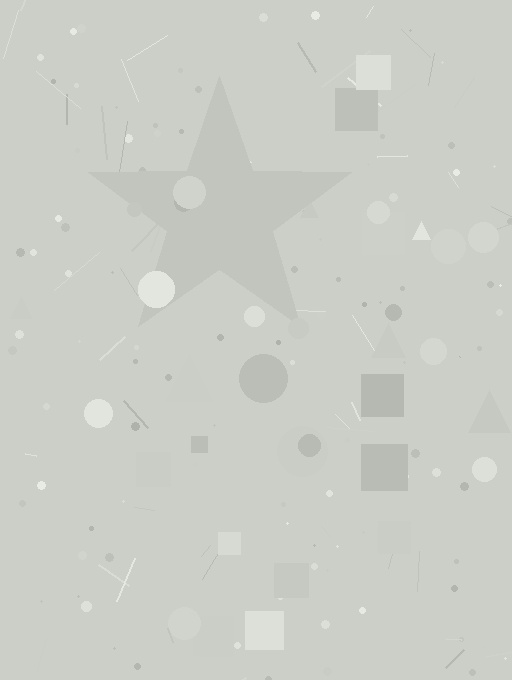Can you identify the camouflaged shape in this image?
The camouflaged shape is a star.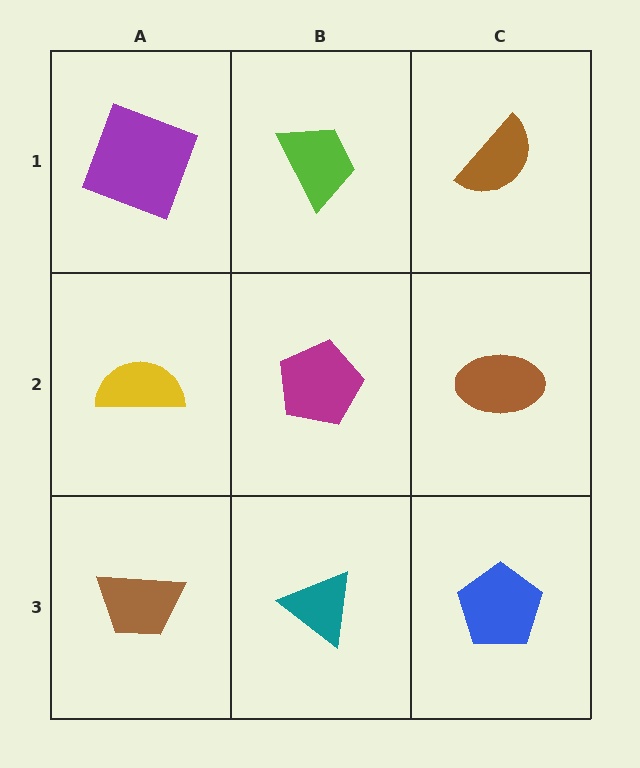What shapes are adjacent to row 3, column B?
A magenta pentagon (row 2, column B), a brown trapezoid (row 3, column A), a blue pentagon (row 3, column C).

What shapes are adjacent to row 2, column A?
A purple square (row 1, column A), a brown trapezoid (row 3, column A), a magenta pentagon (row 2, column B).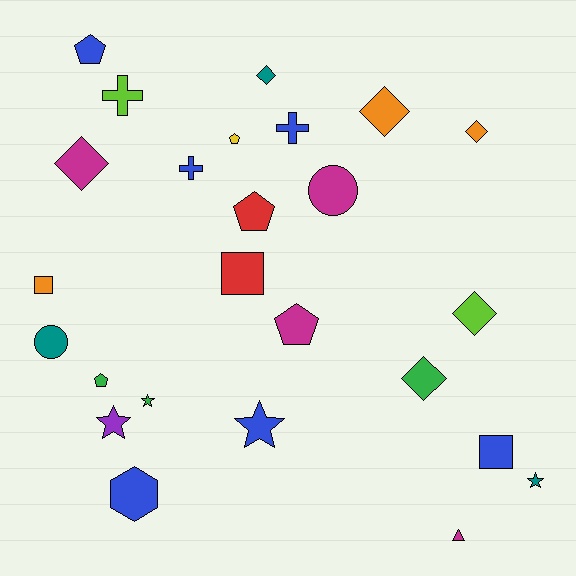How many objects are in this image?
There are 25 objects.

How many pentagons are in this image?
There are 5 pentagons.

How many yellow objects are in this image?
There is 1 yellow object.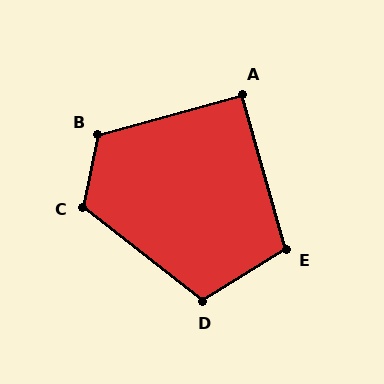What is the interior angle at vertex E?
Approximately 106 degrees (obtuse).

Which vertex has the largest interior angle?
B, at approximately 117 degrees.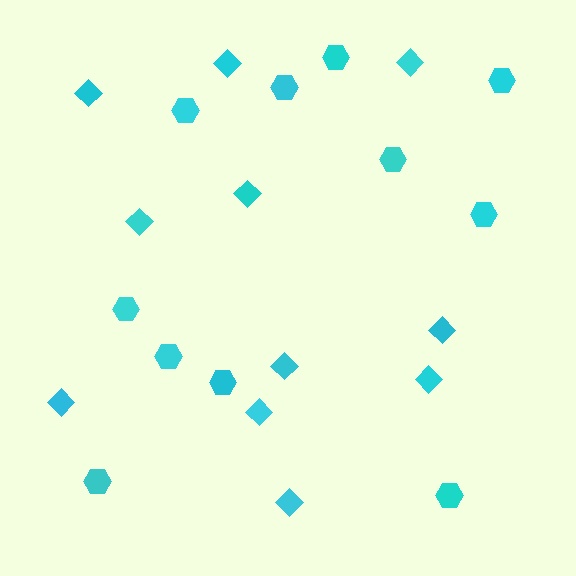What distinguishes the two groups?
There are 2 groups: one group of diamonds (11) and one group of hexagons (11).